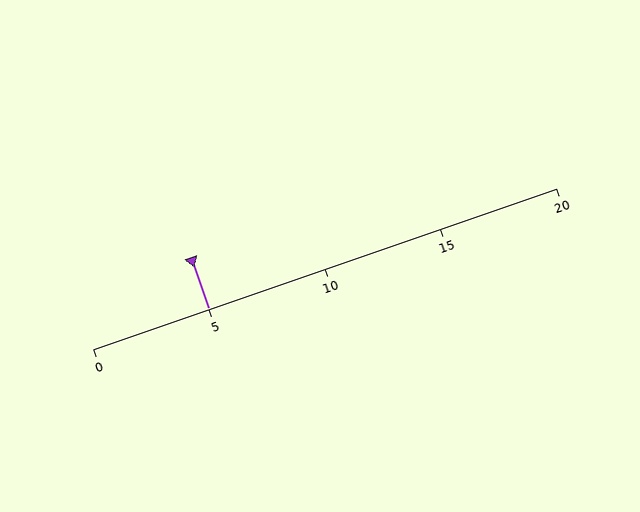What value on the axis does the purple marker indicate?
The marker indicates approximately 5.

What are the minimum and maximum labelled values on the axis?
The axis runs from 0 to 20.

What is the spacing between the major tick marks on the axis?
The major ticks are spaced 5 apart.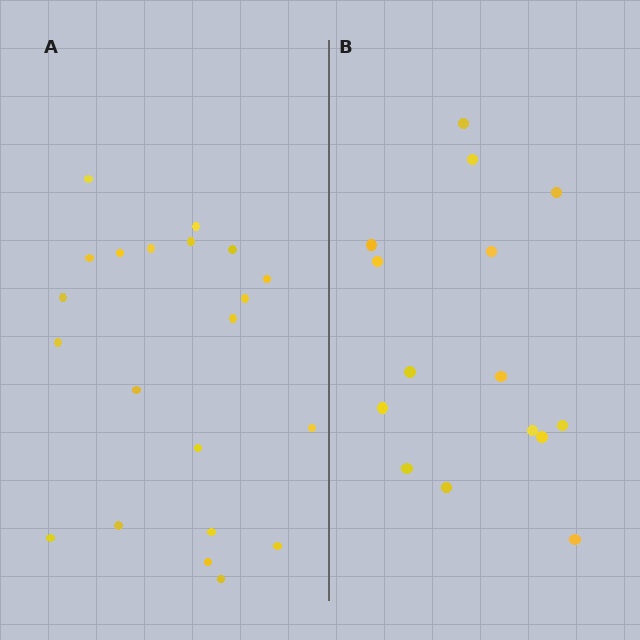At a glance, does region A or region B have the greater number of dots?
Region A (the left region) has more dots.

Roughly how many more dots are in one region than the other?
Region A has about 6 more dots than region B.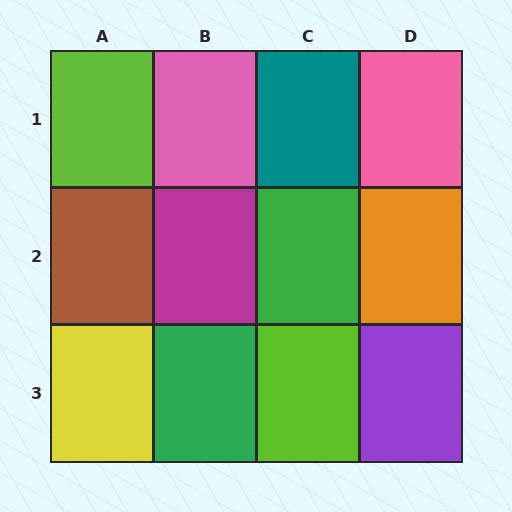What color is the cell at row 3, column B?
Green.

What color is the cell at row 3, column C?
Lime.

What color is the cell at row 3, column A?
Yellow.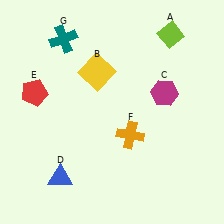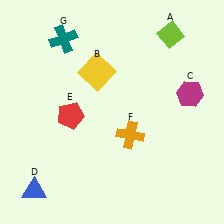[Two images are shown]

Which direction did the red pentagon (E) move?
The red pentagon (E) moved right.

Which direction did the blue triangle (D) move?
The blue triangle (D) moved left.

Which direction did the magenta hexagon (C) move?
The magenta hexagon (C) moved right.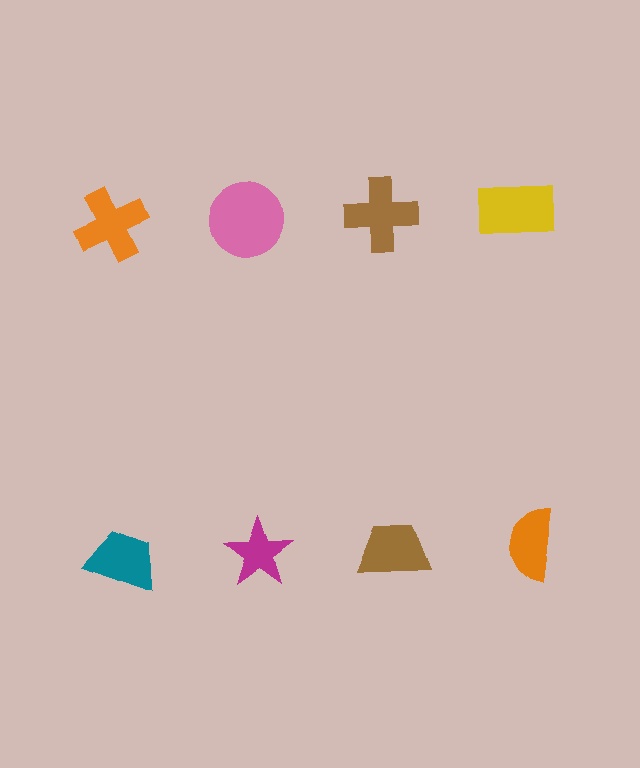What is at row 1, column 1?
An orange cross.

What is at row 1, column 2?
A pink circle.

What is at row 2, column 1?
A teal trapezoid.